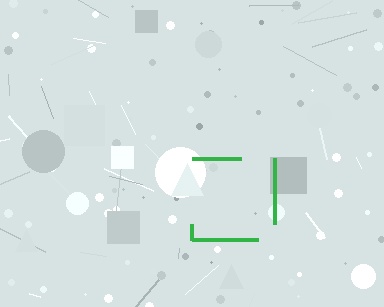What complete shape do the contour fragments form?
The contour fragments form a square.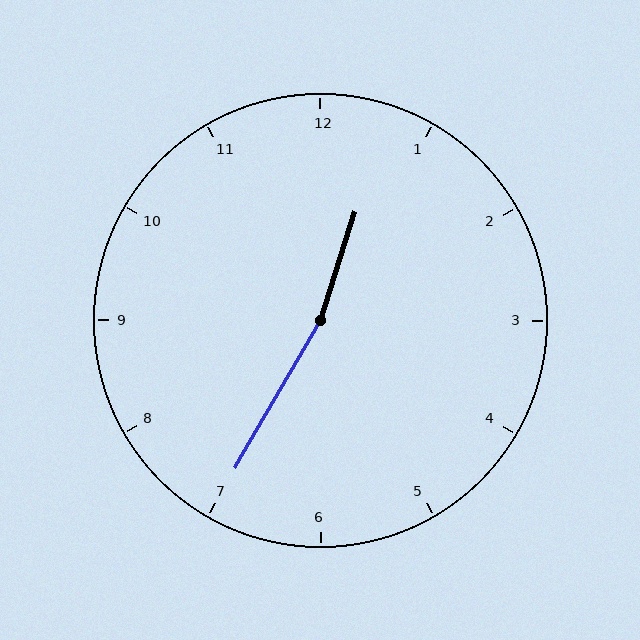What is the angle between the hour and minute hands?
Approximately 168 degrees.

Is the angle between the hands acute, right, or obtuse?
It is obtuse.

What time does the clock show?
12:35.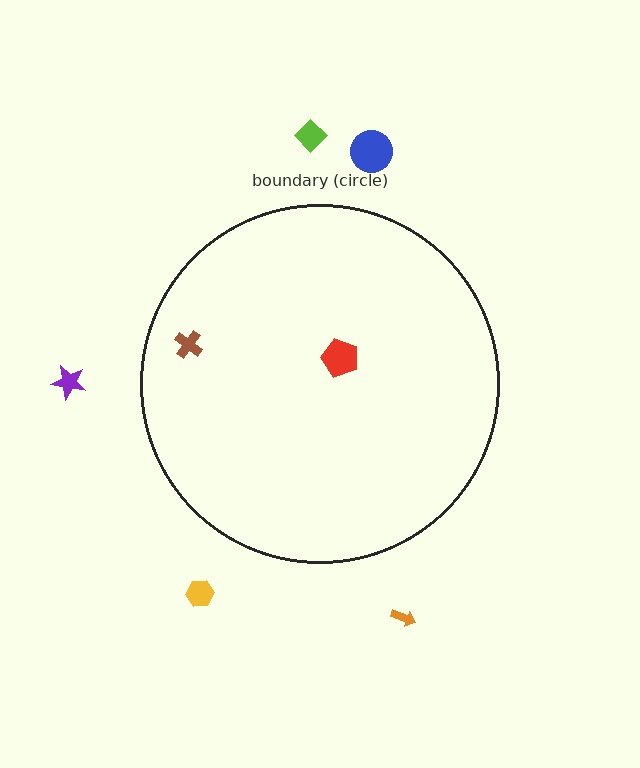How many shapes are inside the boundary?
2 inside, 5 outside.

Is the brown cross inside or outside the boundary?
Inside.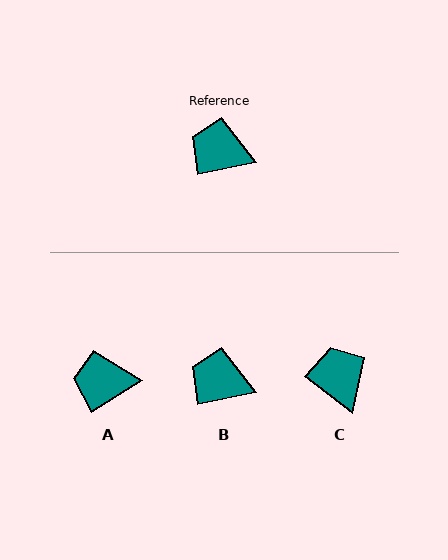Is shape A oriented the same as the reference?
No, it is off by about 21 degrees.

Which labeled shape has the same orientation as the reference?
B.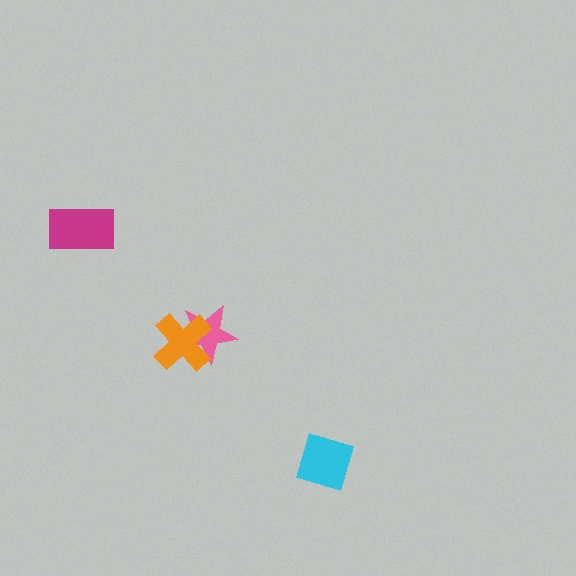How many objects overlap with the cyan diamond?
0 objects overlap with the cyan diamond.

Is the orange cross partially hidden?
No, no other shape covers it.